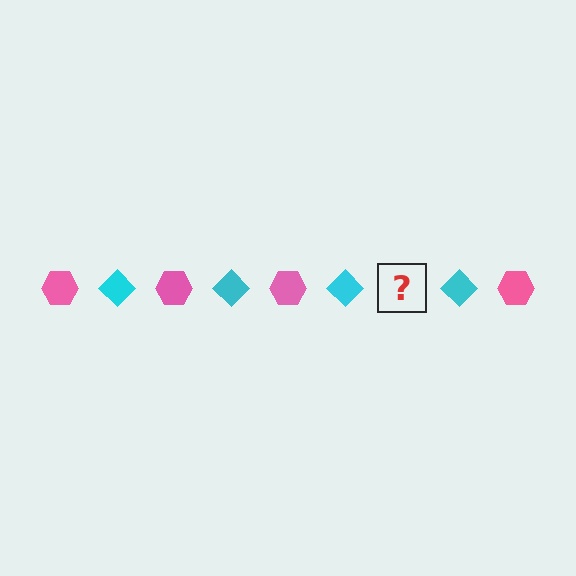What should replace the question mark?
The question mark should be replaced with a pink hexagon.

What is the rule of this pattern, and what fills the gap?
The rule is that the pattern alternates between pink hexagon and cyan diamond. The gap should be filled with a pink hexagon.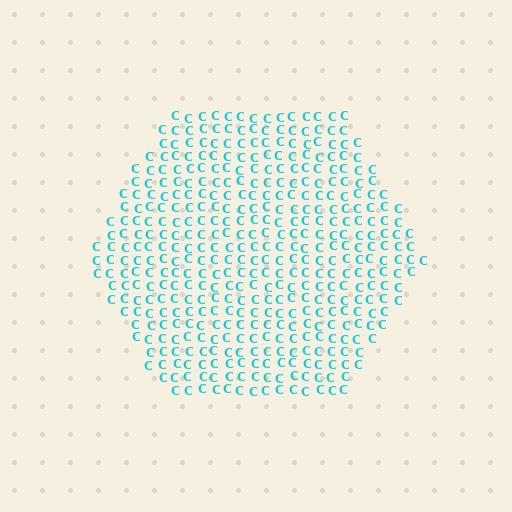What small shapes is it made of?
It is made of small letter C's.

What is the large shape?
The large shape is a hexagon.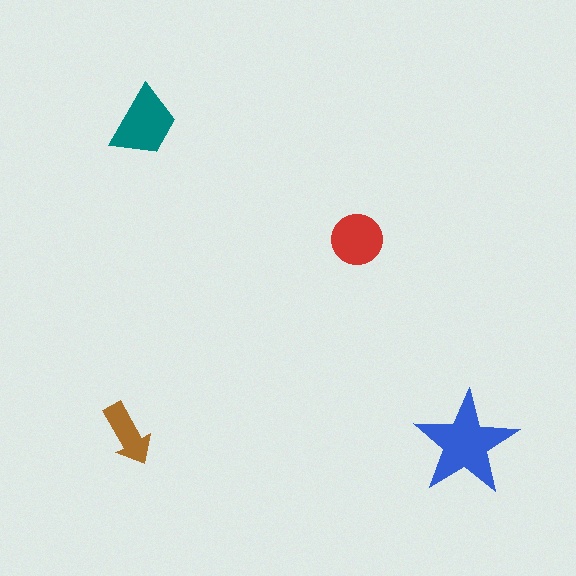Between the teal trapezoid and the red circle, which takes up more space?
The teal trapezoid.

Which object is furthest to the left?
The brown arrow is leftmost.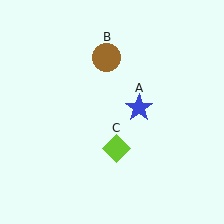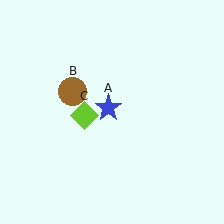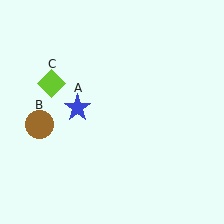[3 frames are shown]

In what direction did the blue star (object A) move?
The blue star (object A) moved left.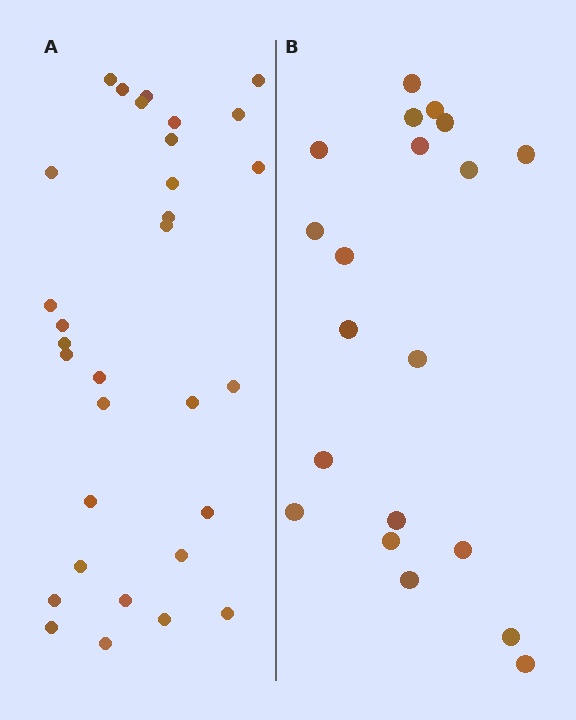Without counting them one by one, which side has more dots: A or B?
Region A (the left region) has more dots.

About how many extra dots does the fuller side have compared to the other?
Region A has roughly 12 or so more dots than region B.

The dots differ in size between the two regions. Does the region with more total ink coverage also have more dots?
No. Region B has more total ink coverage because its dots are larger, but region A actually contains more individual dots. Total area can be misleading — the number of items is what matters here.